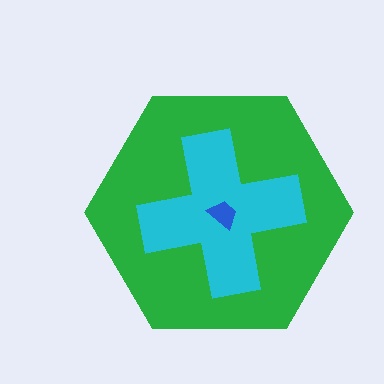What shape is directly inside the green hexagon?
The cyan cross.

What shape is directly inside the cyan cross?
The blue trapezoid.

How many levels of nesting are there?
3.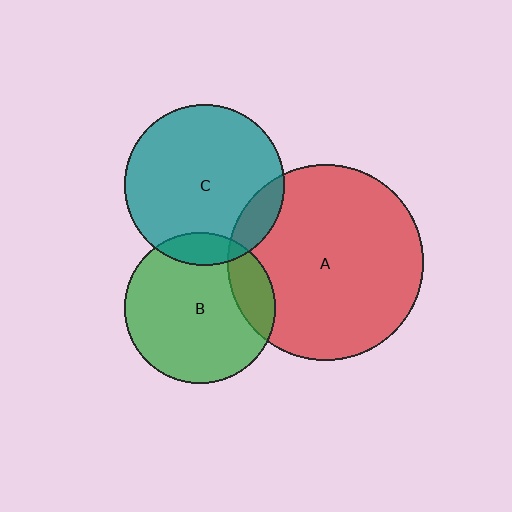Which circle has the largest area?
Circle A (red).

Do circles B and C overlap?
Yes.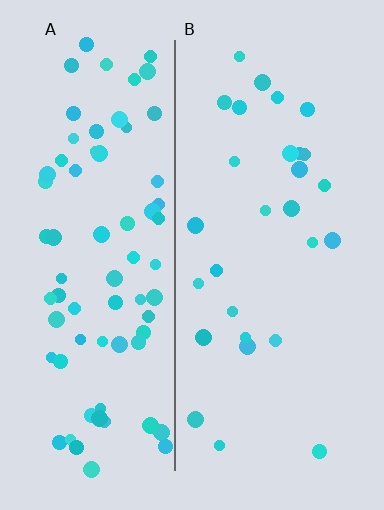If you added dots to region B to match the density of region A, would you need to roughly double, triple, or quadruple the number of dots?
Approximately triple.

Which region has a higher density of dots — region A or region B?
A (the left).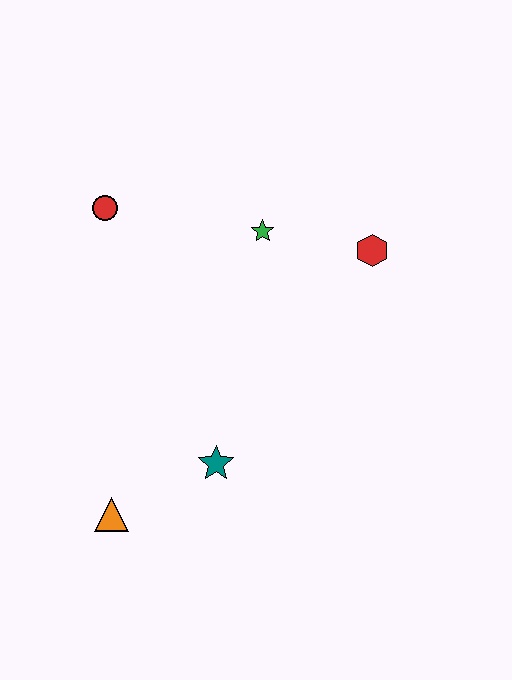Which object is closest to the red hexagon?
The green star is closest to the red hexagon.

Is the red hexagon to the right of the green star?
Yes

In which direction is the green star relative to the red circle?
The green star is to the right of the red circle.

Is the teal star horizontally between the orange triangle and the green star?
Yes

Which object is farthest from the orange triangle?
The red hexagon is farthest from the orange triangle.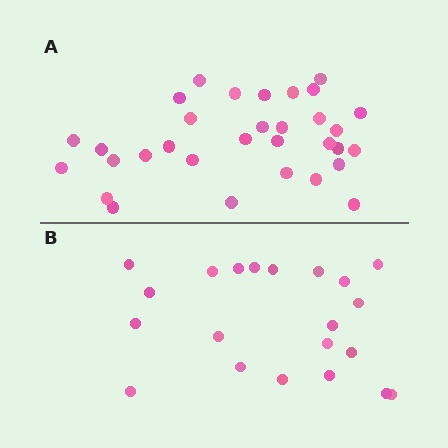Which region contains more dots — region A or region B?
Region A (the top region) has more dots.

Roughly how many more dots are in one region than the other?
Region A has roughly 12 or so more dots than region B.